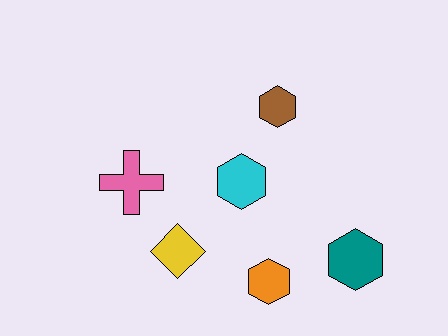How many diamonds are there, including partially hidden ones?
There is 1 diamond.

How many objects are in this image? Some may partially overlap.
There are 6 objects.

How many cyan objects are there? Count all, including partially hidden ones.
There is 1 cyan object.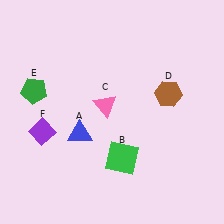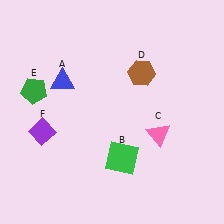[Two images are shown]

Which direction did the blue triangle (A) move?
The blue triangle (A) moved up.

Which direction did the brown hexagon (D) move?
The brown hexagon (D) moved left.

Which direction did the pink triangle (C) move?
The pink triangle (C) moved right.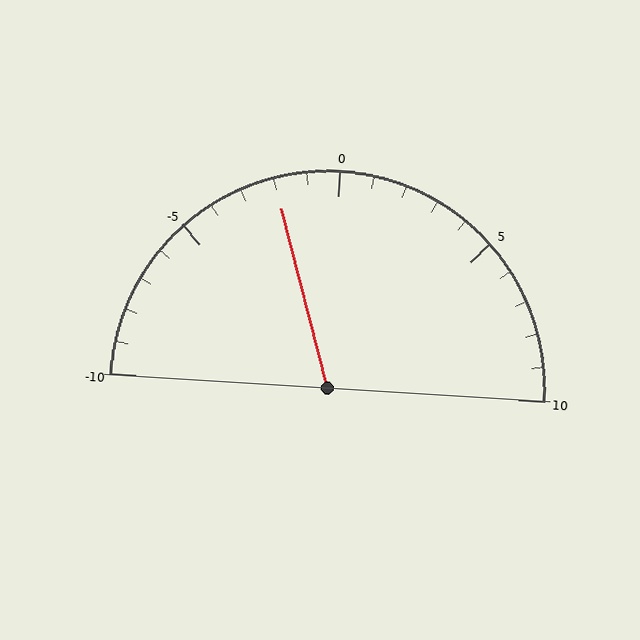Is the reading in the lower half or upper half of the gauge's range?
The reading is in the lower half of the range (-10 to 10).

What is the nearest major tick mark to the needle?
The nearest major tick mark is 0.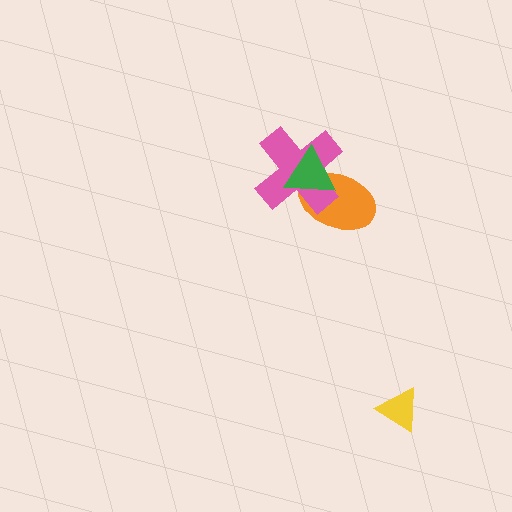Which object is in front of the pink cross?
The green triangle is in front of the pink cross.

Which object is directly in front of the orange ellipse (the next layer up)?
The pink cross is directly in front of the orange ellipse.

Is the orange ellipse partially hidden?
Yes, it is partially covered by another shape.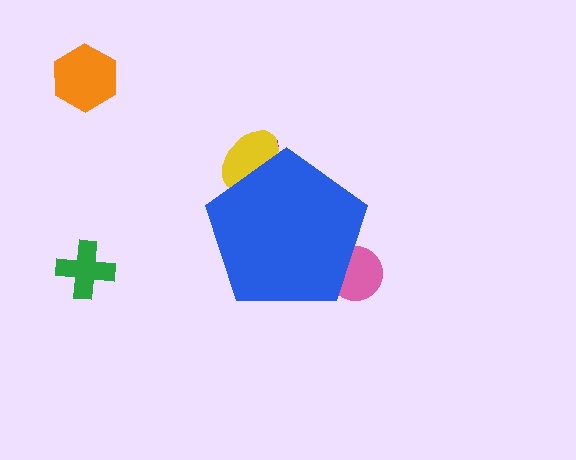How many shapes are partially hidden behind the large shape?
3 shapes are partially hidden.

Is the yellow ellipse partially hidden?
Yes, the yellow ellipse is partially hidden behind the blue pentagon.